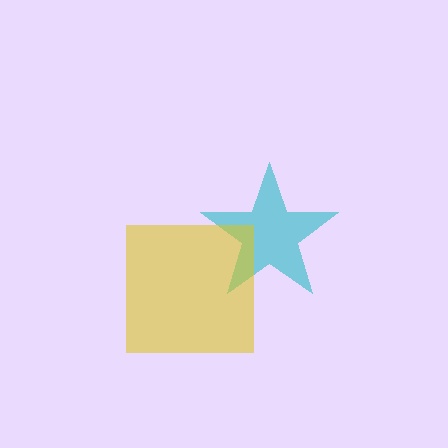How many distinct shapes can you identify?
There are 2 distinct shapes: a cyan star, a yellow square.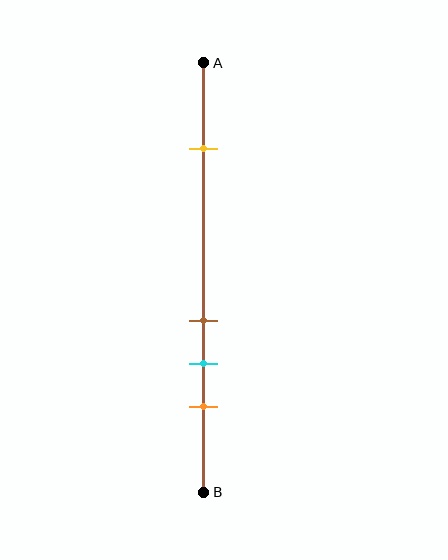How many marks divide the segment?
There are 4 marks dividing the segment.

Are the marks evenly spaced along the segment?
No, the marks are not evenly spaced.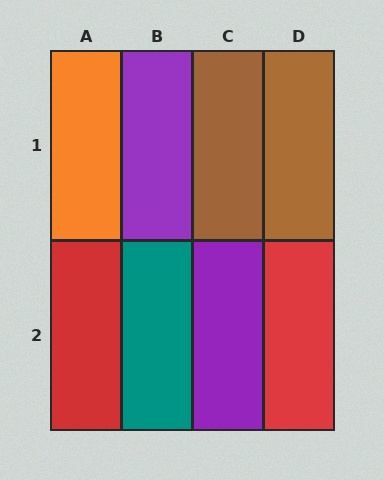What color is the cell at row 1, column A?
Orange.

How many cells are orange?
1 cell is orange.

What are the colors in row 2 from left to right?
Red, teal, purple, red.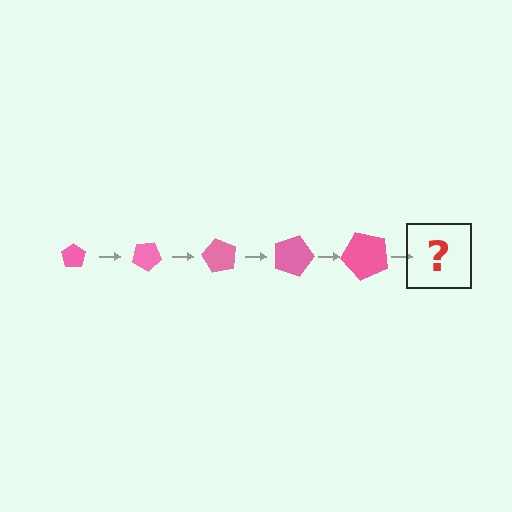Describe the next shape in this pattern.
It should be a pentagon, larger than the previous one and rotated 150 degrees from the start.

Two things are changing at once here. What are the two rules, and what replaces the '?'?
The two rules are that the pentagon grows larger each step and it rotates 30 degrees each step. The '?' should be a pentagon, larger than the previous one and rotated 150 degrees from the start.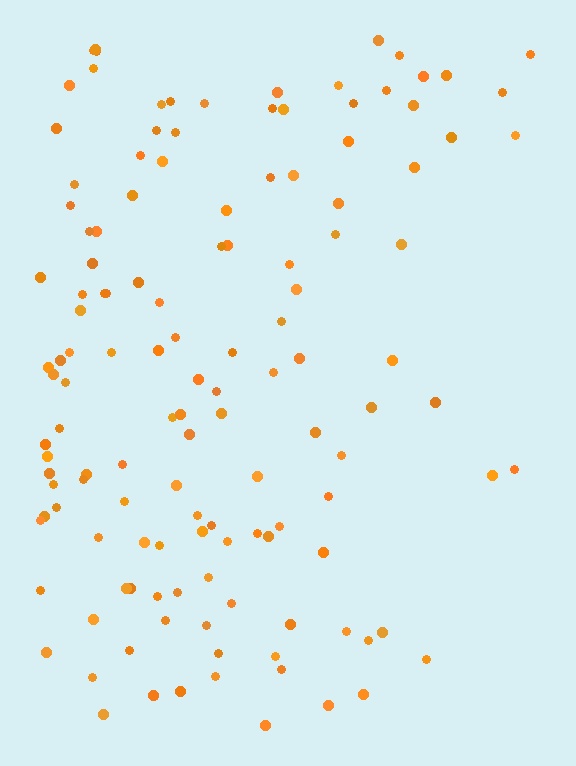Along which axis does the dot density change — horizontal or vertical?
Horizontal.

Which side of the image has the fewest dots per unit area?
The right.